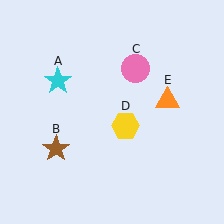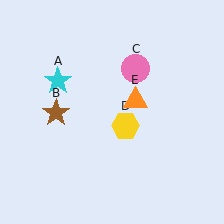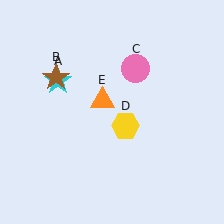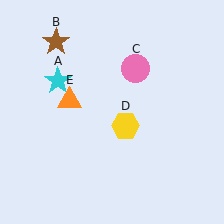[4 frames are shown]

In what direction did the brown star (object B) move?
The brown star (object B) moved up.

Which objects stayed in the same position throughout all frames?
Cyan star (object A) and pink circle (object C) and yellow hexagon (object D) remained stationary.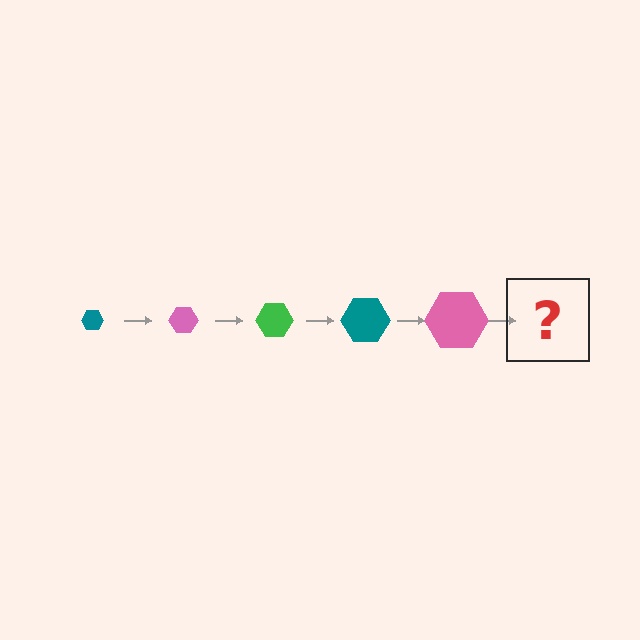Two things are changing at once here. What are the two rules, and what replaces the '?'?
The two rules are that the hexagon grows larger each step and the color cycles through teal, pink, and green. The '?' should be a green hexagon, larger than the previous one.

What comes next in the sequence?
The next element should be a green hexagon, larger than the previous one.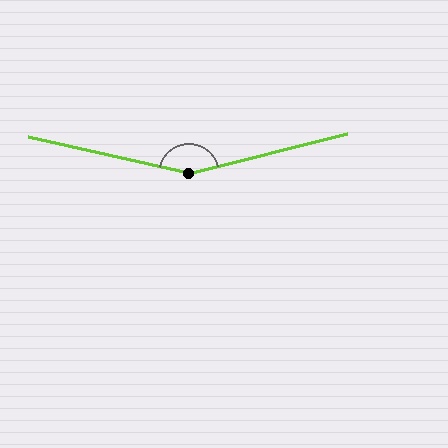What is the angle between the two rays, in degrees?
Approximately 153 degrees.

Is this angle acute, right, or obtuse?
It is obtuse.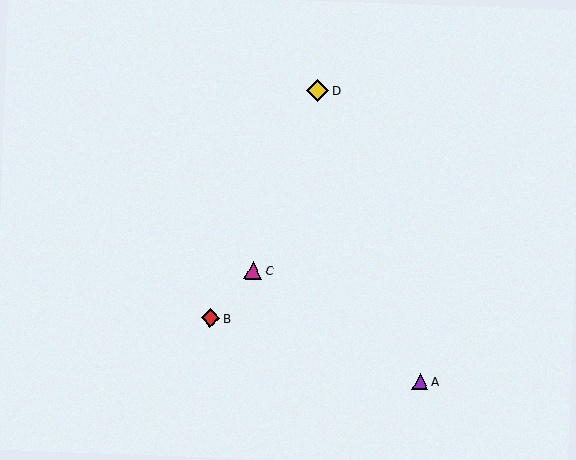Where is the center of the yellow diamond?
The center of the yellow diamond is at (318, 90).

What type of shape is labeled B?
Shape B is a red diamond.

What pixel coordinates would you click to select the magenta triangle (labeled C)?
Click at (253, 270) to select the magenta triangle C.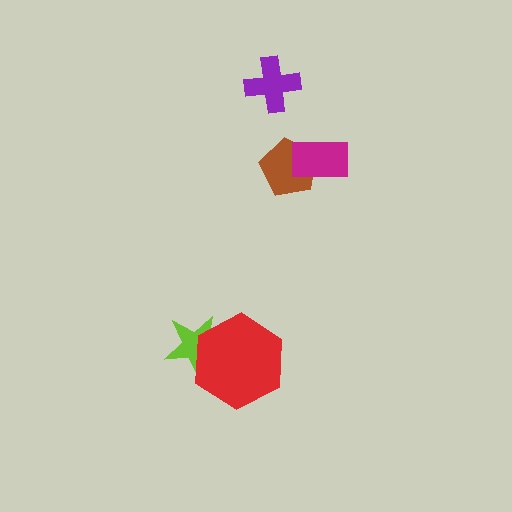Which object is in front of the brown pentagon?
The magenta rectangle is in front of the brown pentagon.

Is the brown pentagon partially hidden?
Yes, it is partially covered by another shape.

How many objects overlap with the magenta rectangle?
1 object overlaps with the magenta rectangle.